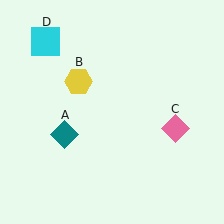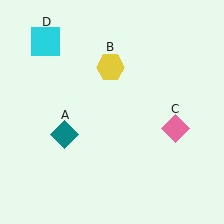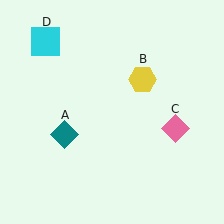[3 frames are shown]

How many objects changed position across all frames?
1 object changed position: yellow hexagon (object B).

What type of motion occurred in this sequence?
The yellow hexagon (object B) rotated clockwise around the center of the scene.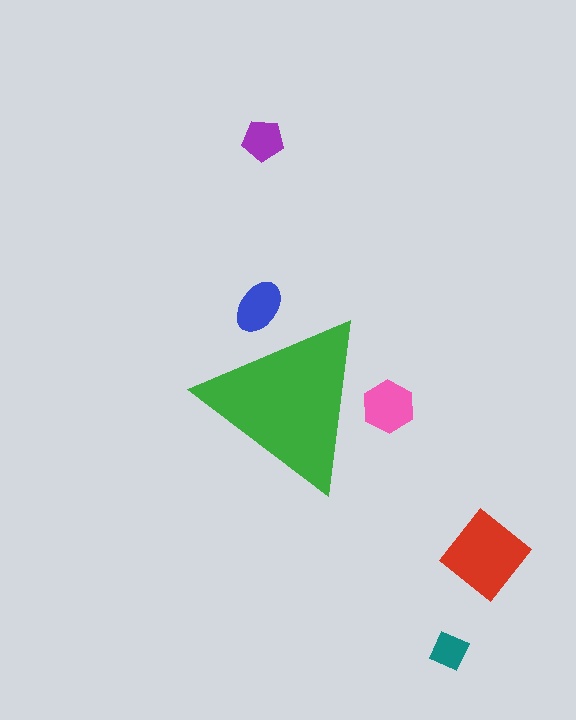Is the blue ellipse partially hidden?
Yes, the blue ellipse is partially hidden behind the green triangle.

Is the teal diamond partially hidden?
No, the teal diamond is fully visible.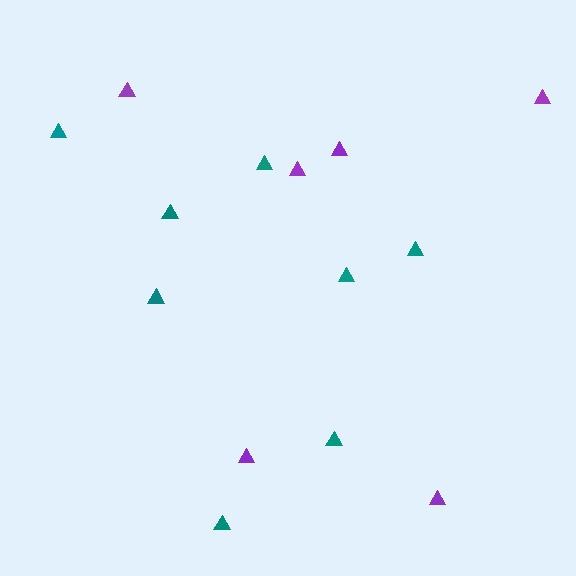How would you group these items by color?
There are 2 groups: one group of teal triangles (8) and one group of purple triangles (6).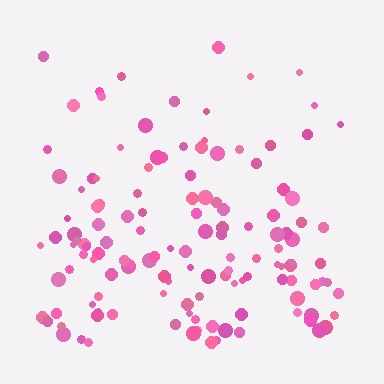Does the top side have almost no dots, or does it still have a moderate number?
Still a moderate number, just noticeably fewer than the bottom.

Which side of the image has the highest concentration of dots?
The bottom.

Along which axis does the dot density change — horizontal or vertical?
Vertical.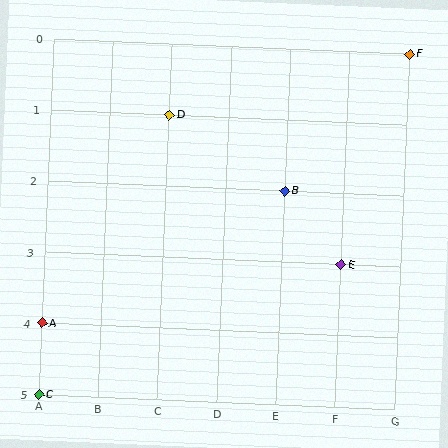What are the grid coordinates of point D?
Point D is at grid coordinates (C, 1).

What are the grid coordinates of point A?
Point A is at grid coordinates (A, 4).